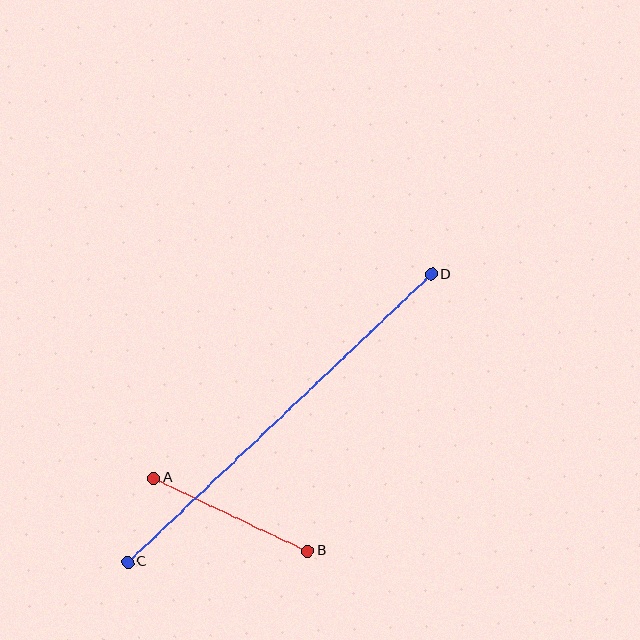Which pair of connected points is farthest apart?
Points C and D are farthest apart.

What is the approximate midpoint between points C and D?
The midpoint is at approximately (280, 418) pixels.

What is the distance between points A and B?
The distance is approximately 170 pixels.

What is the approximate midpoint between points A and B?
The midpoint is at approximately (231, 514) pixels.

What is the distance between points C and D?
The distance is approximately 418 pixels.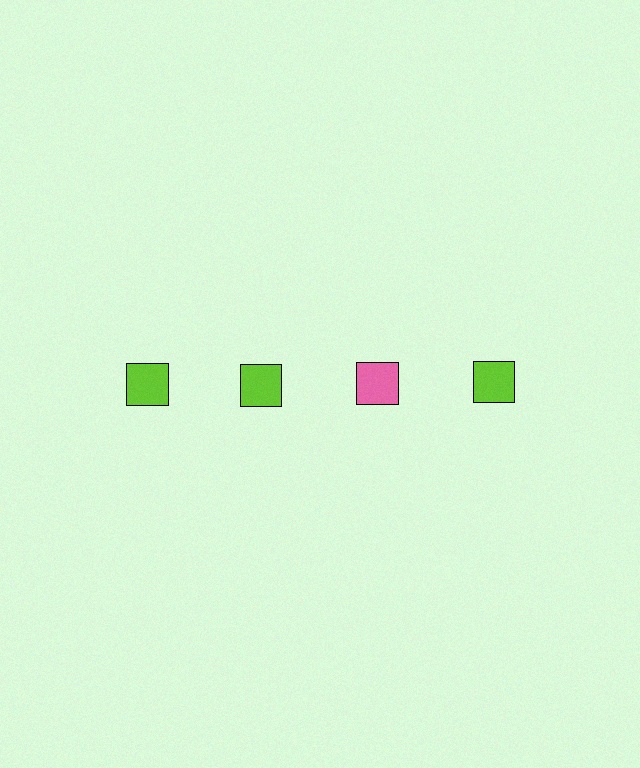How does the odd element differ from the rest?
It has a different color: pink instead of lime.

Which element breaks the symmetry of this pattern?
The pink square in the top row, center column breaks the symmetry. All other shapes are lime squares.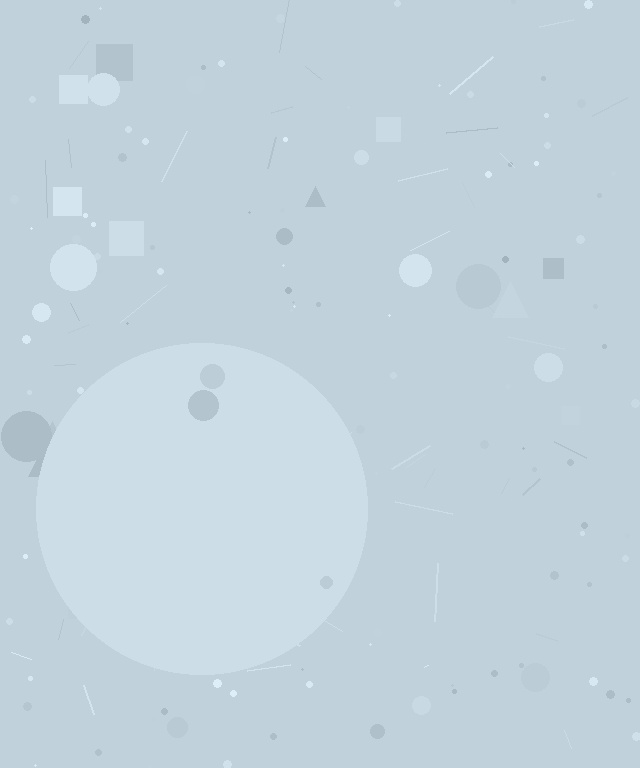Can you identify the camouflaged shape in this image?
The camouflaged shape is a circle.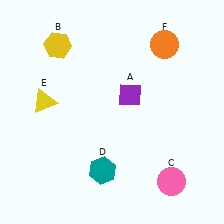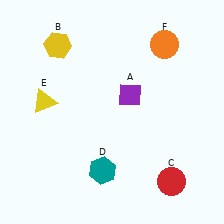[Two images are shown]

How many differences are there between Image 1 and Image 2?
There is 1 difference between the two images.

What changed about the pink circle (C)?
In Image 1, C is pink. In Image 2, it changed to red.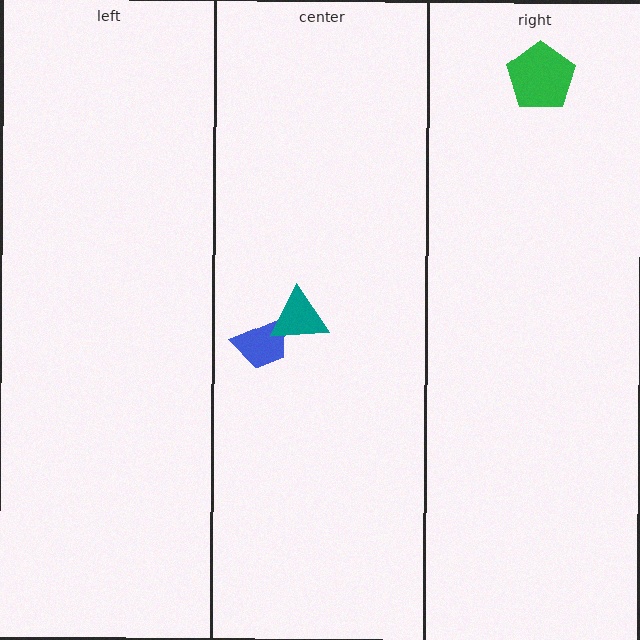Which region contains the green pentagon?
The right region.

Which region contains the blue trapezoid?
The center region.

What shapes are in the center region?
The blue trapezoid, the teal triangle.